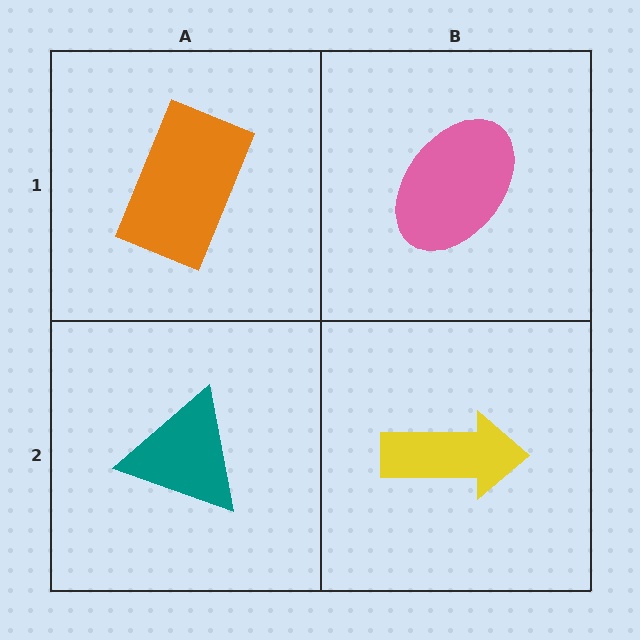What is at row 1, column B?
A pink ellipse.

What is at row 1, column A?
An orange rectangle.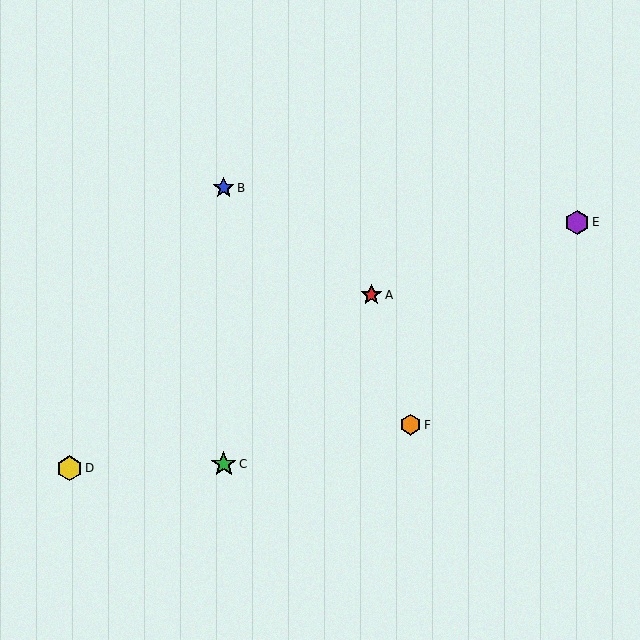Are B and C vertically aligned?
Yes, both are at x≈224.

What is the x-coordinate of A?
Object A is at x≈371.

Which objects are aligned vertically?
Objects B, C are aligned vertically.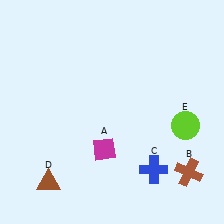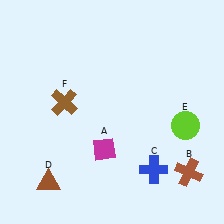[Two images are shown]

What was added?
A brown cross (F) was added in Image 2.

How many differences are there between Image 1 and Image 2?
There is 1 difference between the two images.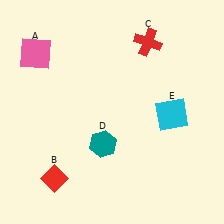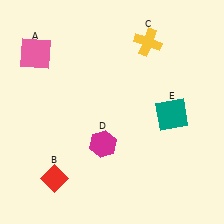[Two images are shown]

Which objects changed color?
C changed from red to yellow. D changed from teal to magenta. E changed from cyan to teal.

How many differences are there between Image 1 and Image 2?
There are 3 differences between the two images.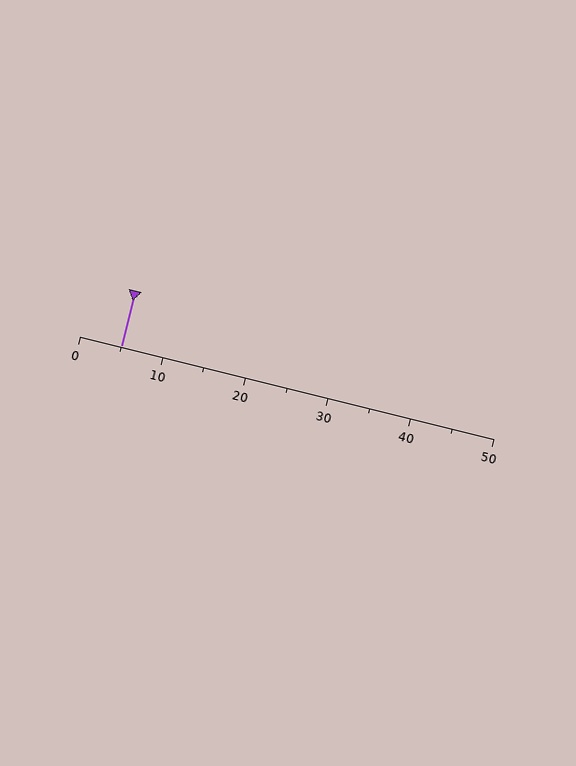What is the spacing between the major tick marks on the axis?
The major ticks are spaced 10 apart.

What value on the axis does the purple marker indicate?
The marker indicates approximately 5.